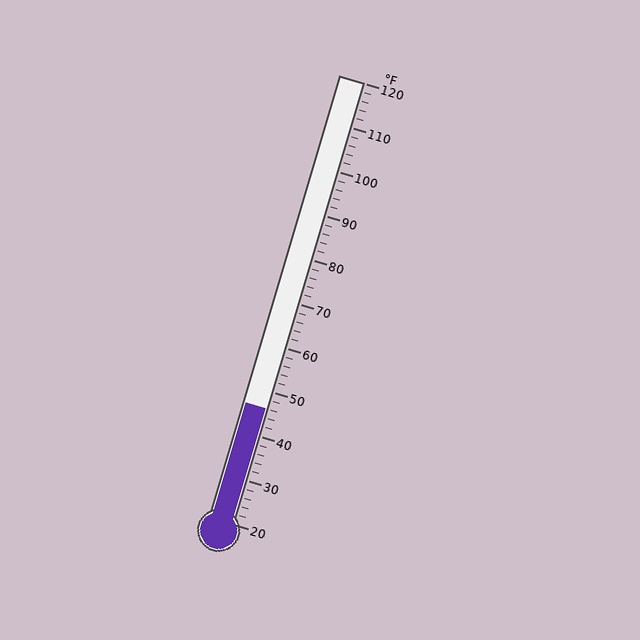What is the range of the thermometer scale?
The thermometer scale ranges from 20°F to 120°F.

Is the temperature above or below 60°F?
The temperature is below 60°F.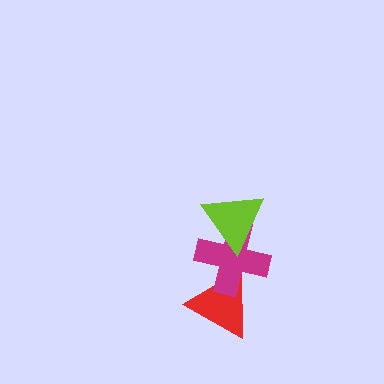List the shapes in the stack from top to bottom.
From top to bottom: the lime triangle, the magenta cross, the red triangle.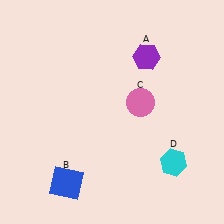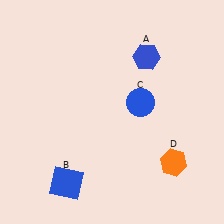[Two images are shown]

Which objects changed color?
A changed from purple to blue. C changed from pink to blue. D changed from cyan to orange.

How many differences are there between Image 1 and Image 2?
There are 3 differences between the two images.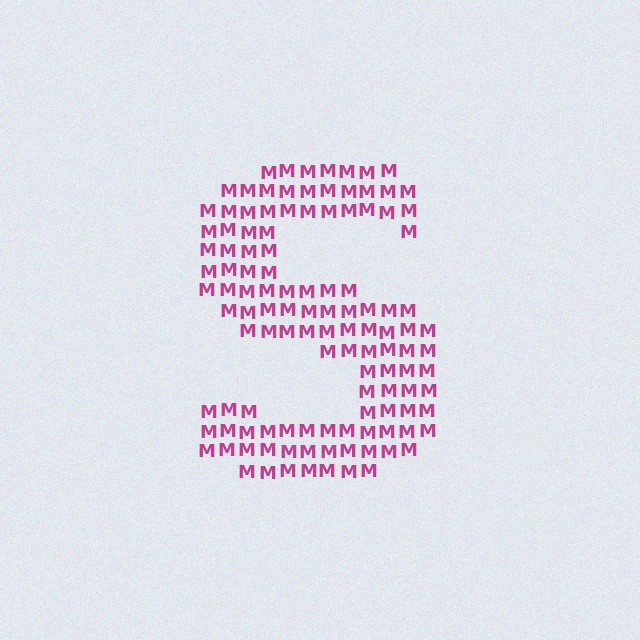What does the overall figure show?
The overall figure shows the letter S.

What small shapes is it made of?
It is made of small letter M's.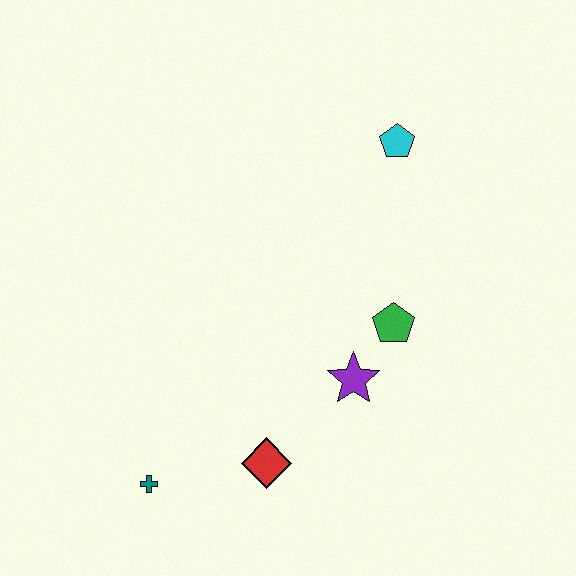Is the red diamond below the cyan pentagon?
Yes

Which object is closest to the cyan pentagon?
The green pentagon is closest to the cyan pentagon.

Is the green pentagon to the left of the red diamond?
No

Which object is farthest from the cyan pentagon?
The teal cross is farthest from the cyan pentagon.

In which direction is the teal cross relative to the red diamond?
The teal cross is to the left of the red diamond.